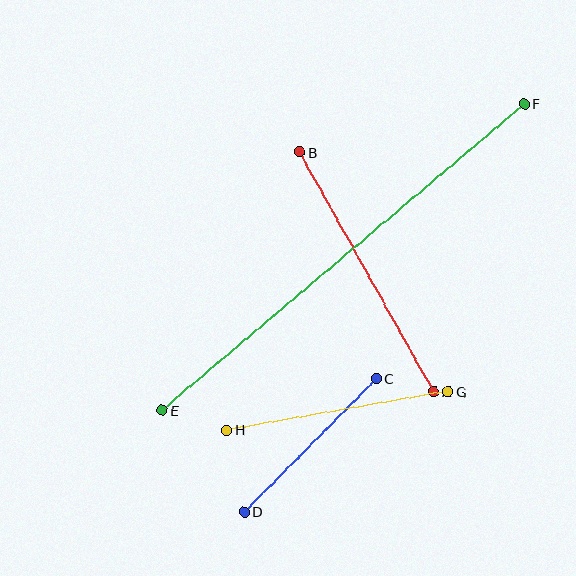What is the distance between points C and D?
The distance is approximately 187 pixels.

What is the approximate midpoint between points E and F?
The midpoint is at approximately (343, 257) pixels.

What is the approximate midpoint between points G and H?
The midpoint is at approximately (337, 411) pixels.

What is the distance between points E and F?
The distance is approximately 474 pixels.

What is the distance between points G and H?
The distance is approximately 225 pixels.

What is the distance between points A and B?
The distance is approximately 275 pixels.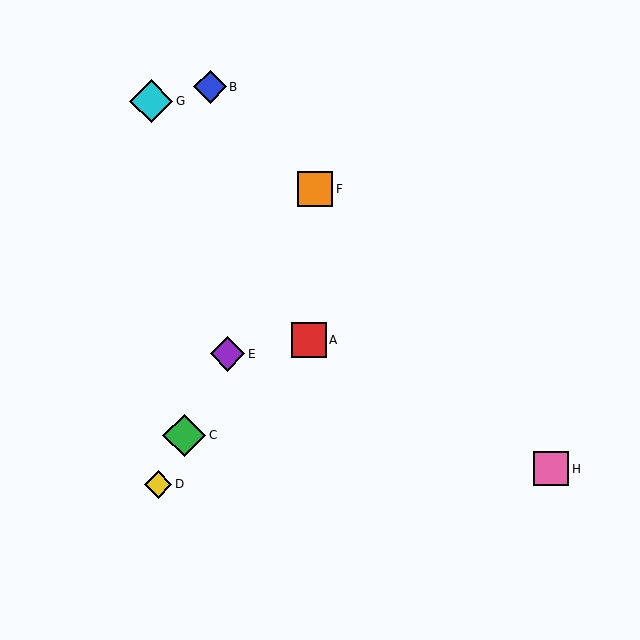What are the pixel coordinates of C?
Object C is at (184, 435).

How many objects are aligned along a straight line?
4 objects (C, D, E, F) are aligned along a straight line.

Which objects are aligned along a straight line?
Objects C, D, E, F are aligned along a straight line.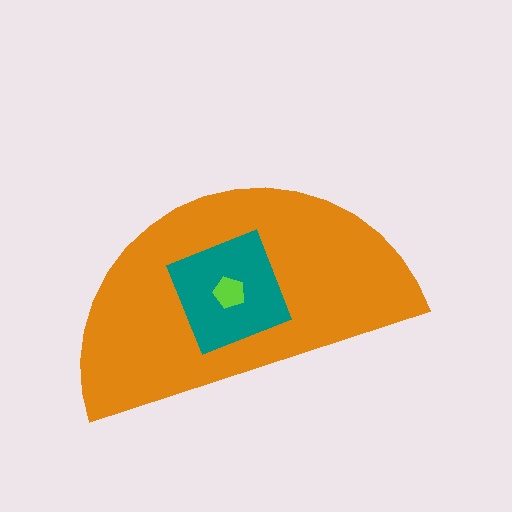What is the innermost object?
The lime pentagon.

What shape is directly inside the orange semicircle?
The teal diamond.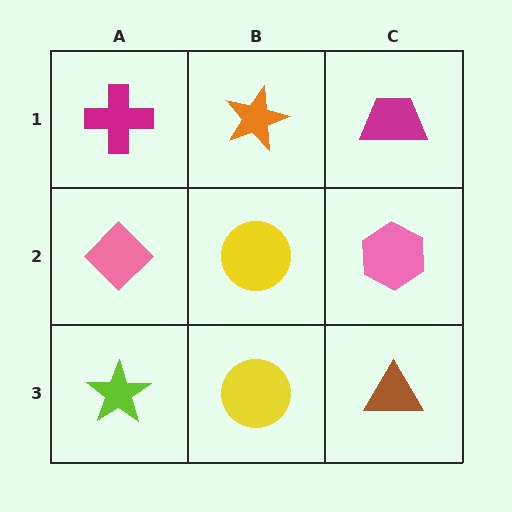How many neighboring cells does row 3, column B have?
3.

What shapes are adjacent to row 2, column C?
A magenta trapezoid (row 1, column C), a brown triangle (row 3, column C), a yellow circle (row 2, column B).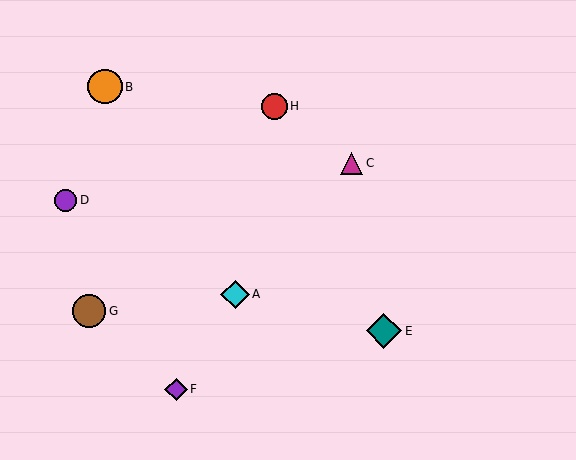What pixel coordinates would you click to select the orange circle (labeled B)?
Click at (105, 87) to select the orange circle B.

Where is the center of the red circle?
The center of the red circle is at (274, 106).